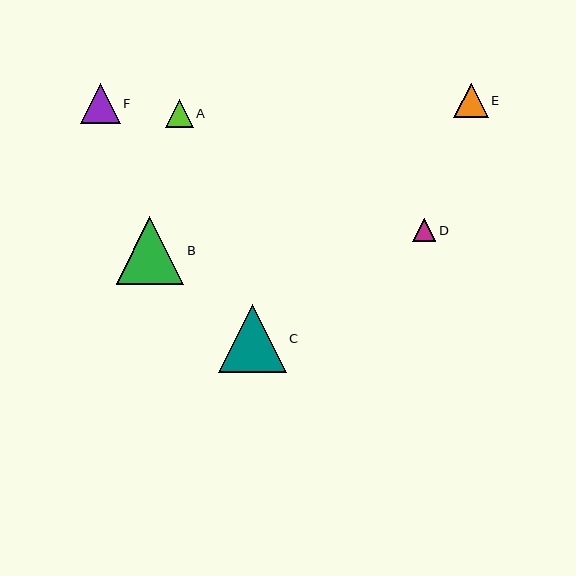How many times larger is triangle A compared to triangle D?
Triangle A is approximately 1.2 times the size of triangle D.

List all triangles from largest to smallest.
From largest to smallest: B, C, F, E, A, D.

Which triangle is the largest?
Triangle B is the largest with a size of approximately 68 pixels.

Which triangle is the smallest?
Triangle D is the smallest with a size of approximately 23 pixels.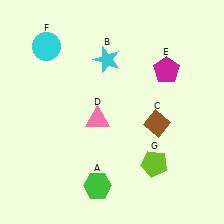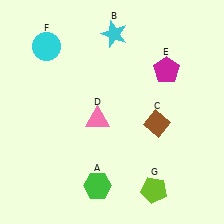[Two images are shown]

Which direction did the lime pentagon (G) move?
The lime pentagon (G) moved down.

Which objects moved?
The objects that moved are: the cyan star (B), the lime pentagon (G).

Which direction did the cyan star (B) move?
The cyan star (B) moved up.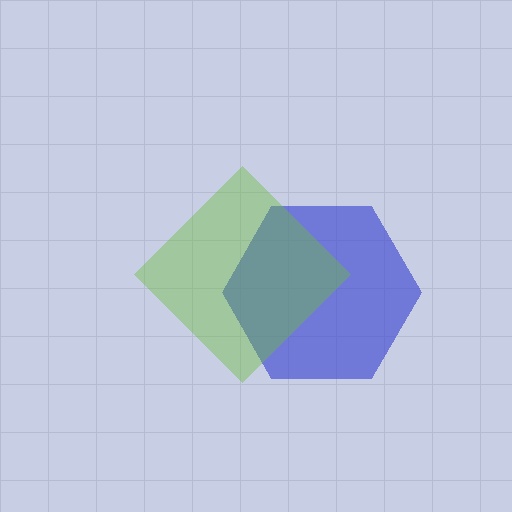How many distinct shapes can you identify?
There are 2 distinct shapes: a blue hexagon, a lime diamond.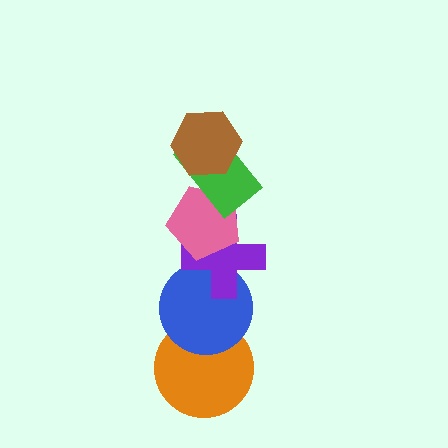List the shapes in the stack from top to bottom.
From top to bottom: the brown hexagon, the green rectangle, the pink pentagon, the purple cross, the blue circle, the orange circle.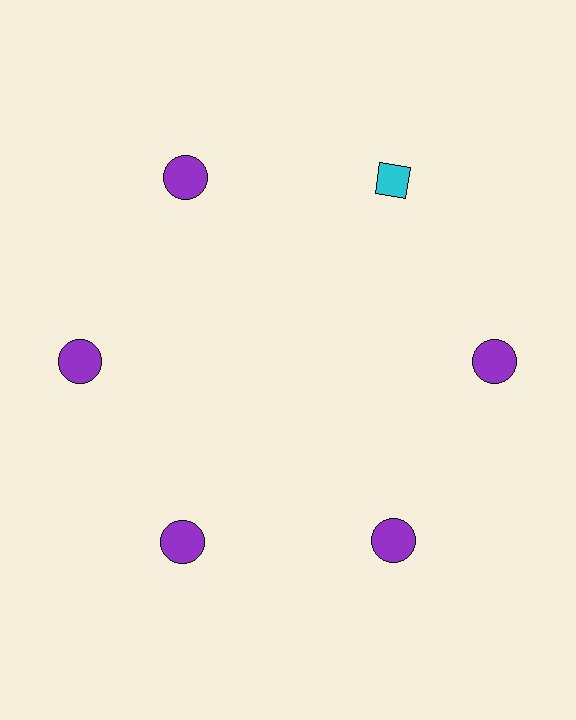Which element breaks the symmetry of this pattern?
The cyan diamond at roughly the 1 o'clock position breaks the symmetry. All other shapes are purple circles.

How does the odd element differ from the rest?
It differs in both color (cyan instead of purple) and shape (diamond instead of circle).